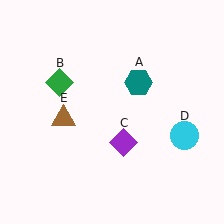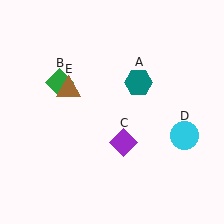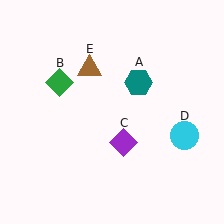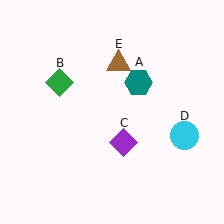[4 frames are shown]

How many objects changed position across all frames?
1 object changed position: brown triangle (object E).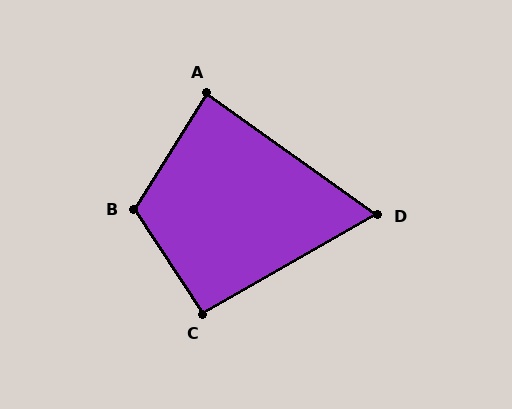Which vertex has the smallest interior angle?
D, at approximately 65 degrees.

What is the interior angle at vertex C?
Approximately 93 degrees (approximately right).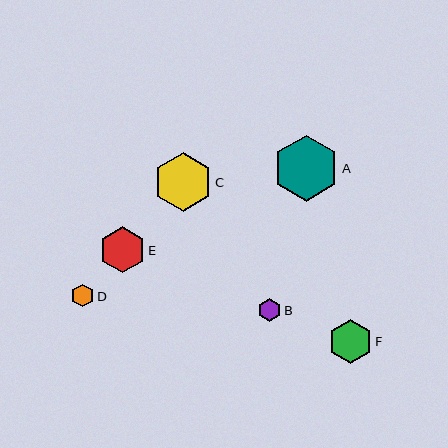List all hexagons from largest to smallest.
From largest to smallest: A, C, E, F, B, D.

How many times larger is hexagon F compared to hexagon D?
Hexagon F is approximately 1.9 times the size of hexagon D.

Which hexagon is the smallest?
Hexagon D is the smallest with a size of approximately 23 pixels.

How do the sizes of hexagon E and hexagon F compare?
Hexagon E and hexagon F are approximately the same size.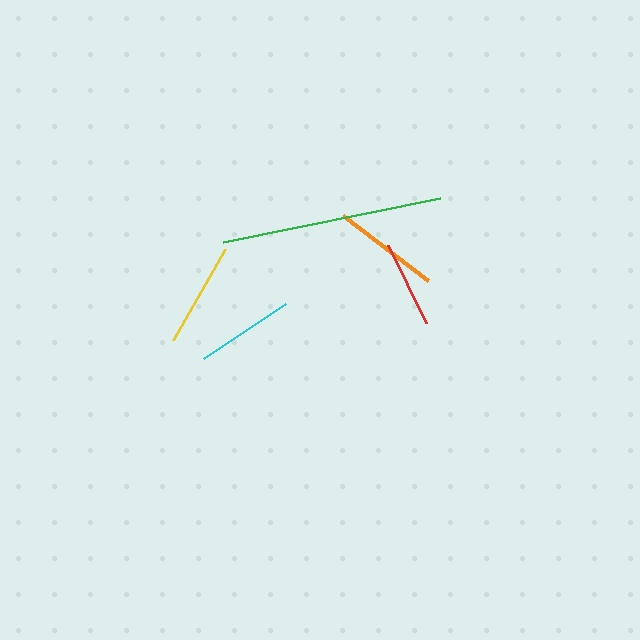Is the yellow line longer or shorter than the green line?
The green line is longer than the yellow line.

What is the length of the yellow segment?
The yellow segment is approximately 105 pixels long.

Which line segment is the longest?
The green line is the longest at approximately 222 pixels.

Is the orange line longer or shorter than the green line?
The green line is longer than the orange line.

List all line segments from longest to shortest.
From longest to shortest: green, orange, yellow, cyan, red.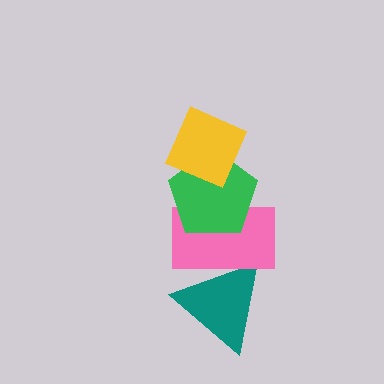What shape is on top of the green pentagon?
The yellow diamond is on top of the green pentagon.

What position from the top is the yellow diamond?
The yellow diamond is 1st from the top.